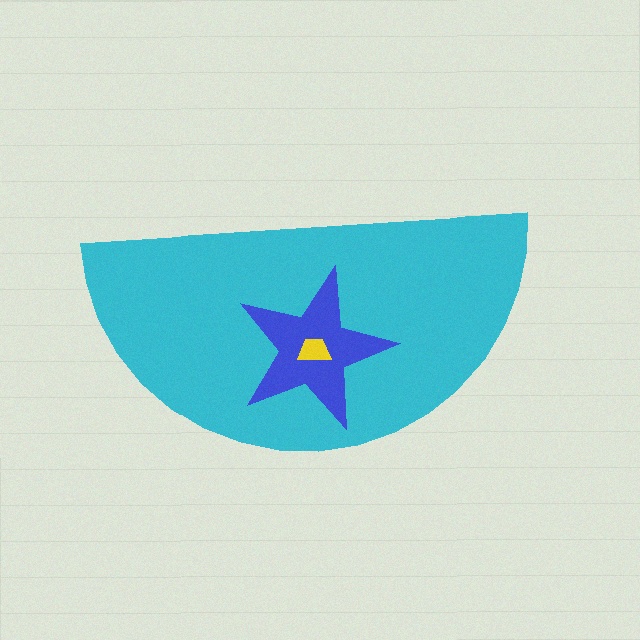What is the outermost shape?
The cyan semicircle.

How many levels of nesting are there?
3.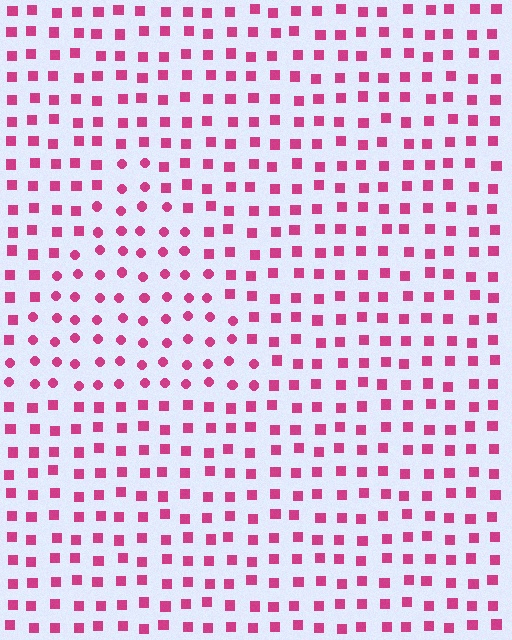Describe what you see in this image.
The image is filled with small magenta elements arranged in a uniform grid. A triangle-shaped region contains circles, while the surrounding area contains squares. The boundary is defined purely by the change in element shape.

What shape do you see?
I see a triangle.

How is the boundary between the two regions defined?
The boundary is defined by a change in element shape: circles inside vs. squares outside. All elements share the same color and spacing.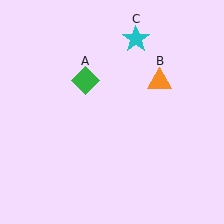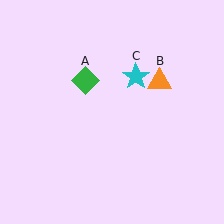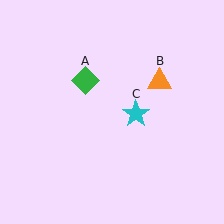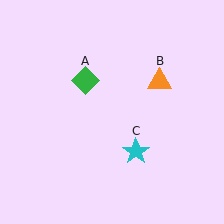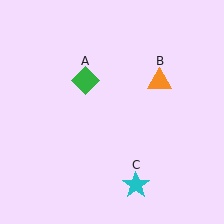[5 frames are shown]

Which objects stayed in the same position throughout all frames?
Green diamond (object A) and orange triangle (object B) remained stationary.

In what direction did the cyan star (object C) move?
The cyan star (object C) moved down.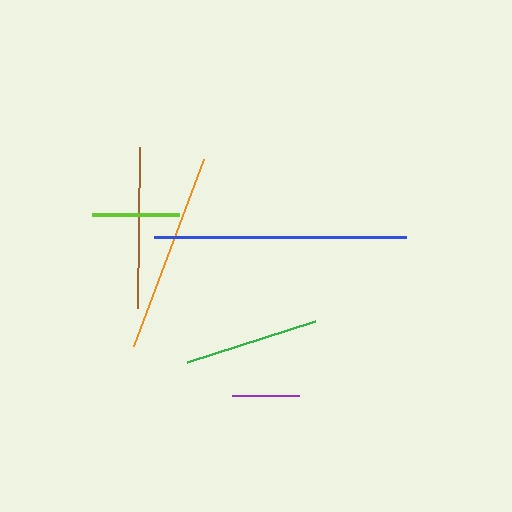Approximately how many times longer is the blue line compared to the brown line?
The blue line is approximately 1.6 times the length of the brown line.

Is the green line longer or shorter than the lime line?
The green line is longer than the lime line.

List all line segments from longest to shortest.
From longest to shortest: blue, orange, brown, green, lime, purple.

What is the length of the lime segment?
The lime segment is approximately 87 pixels long.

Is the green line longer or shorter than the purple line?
The green line is longer than the purple line.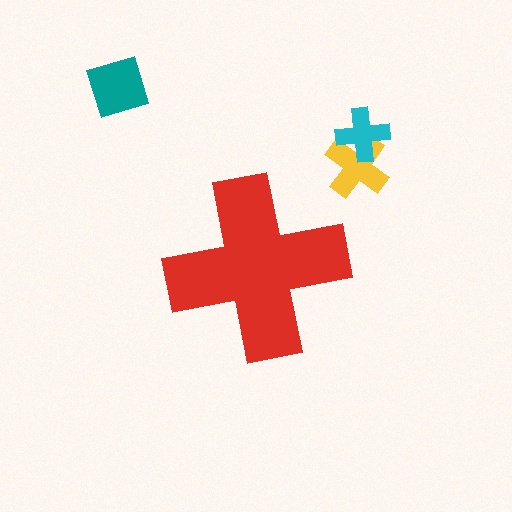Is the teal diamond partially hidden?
No, the teal diamond is fully visible.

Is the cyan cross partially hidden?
No, the cyan cross is fully visible.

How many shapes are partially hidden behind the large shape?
0 shapes are partially hidden.